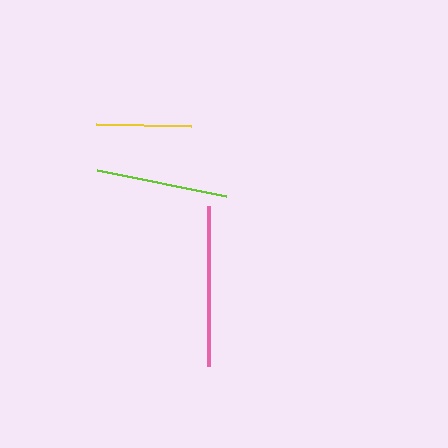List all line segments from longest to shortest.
From longest to shortest: pink, lime, yellow.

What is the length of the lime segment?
The lime segment is approximately 131 pixels long.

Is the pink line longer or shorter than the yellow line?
The pink line is longer than the yellow line.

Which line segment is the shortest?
The yellow line is the shortest at approximately 95 pixels.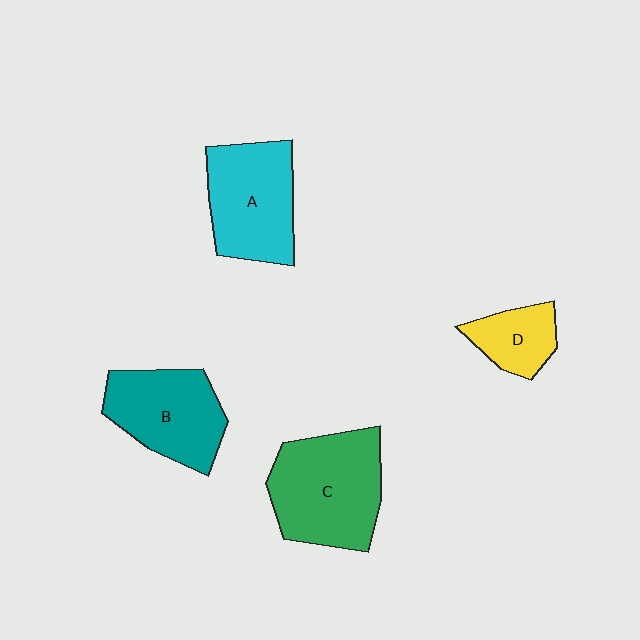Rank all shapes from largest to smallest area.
From largest to smallest: C (green), A (cyan), B (teal), D (yellow).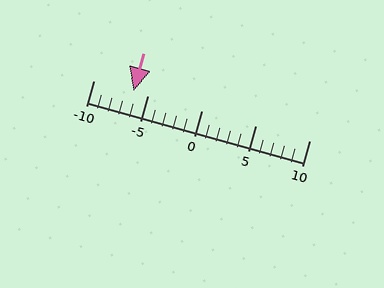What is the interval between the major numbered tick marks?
The major tick marks are spaced 5 units apart.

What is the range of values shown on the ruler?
The ruler shows values from -10 to 10.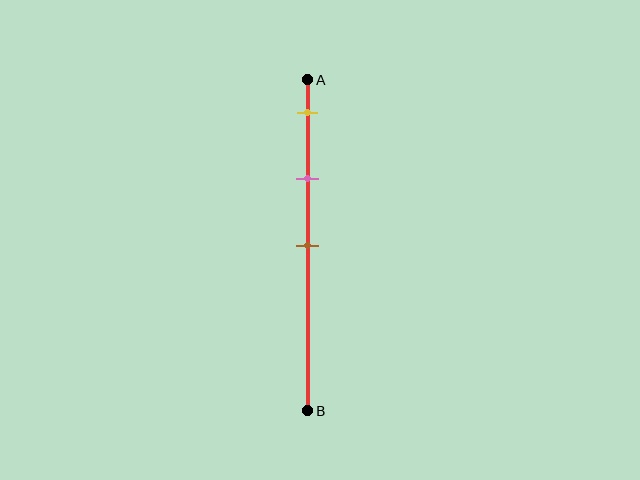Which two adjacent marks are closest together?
The yellow and pink marks are the closest adjacent pair.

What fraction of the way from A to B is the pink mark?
The pink mark is approximately 30% (0.3) of the way from A to B.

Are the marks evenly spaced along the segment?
Yes, the marks are approximately evenly spaced.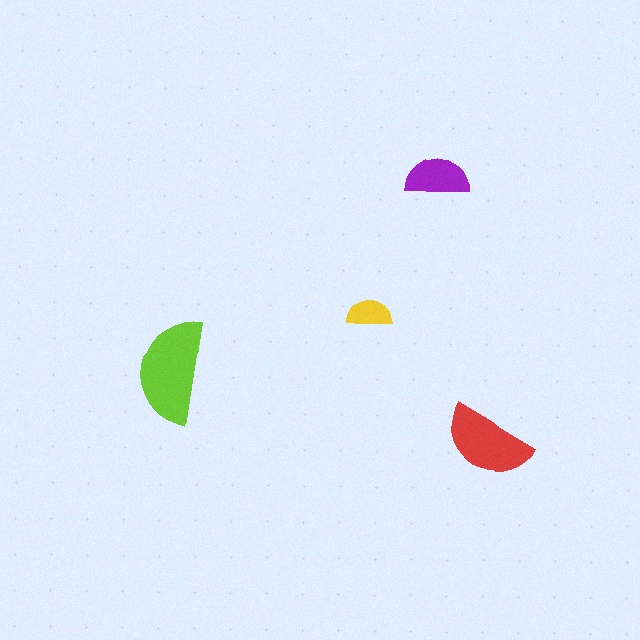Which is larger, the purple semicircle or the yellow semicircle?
The purple one.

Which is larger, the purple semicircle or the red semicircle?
The red one.